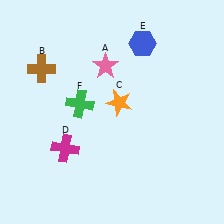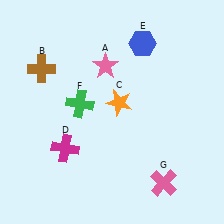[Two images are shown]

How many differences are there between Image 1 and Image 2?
There is 1 difference between the two images.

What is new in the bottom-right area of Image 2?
A pink cross (G) was added in the bottom-right area of Image 2.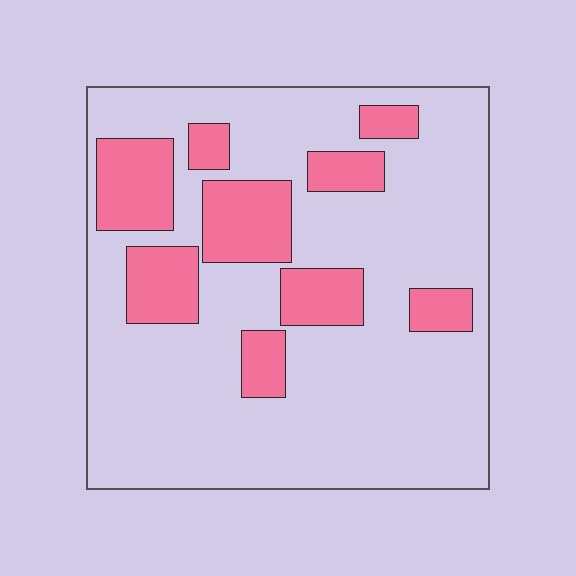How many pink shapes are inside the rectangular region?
9.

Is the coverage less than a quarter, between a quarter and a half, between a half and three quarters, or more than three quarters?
Less than a quarter.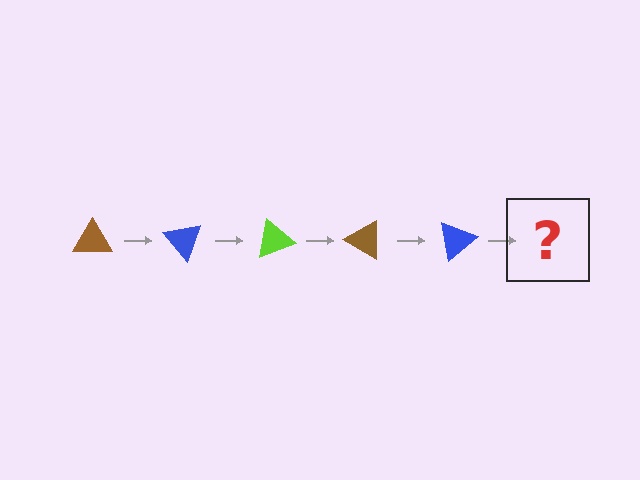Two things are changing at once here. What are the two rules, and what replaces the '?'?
The two rules are that it rotates 50 degrees each step and the color cycles through brown, blue, and lime. The '?' should be a lime triangle, rotated 250 degrees from the start.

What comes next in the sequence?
The next element should be a lime triangle, rotated 250 degrees from the start.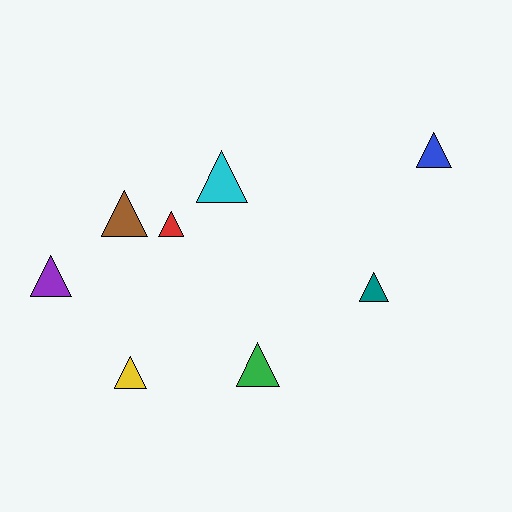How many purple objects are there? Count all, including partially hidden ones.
There is 1 purple object.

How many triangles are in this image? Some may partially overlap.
There are 8 triangles.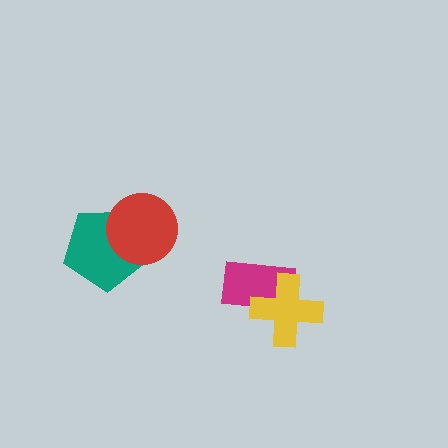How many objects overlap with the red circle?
1 object overlaps with the red circle.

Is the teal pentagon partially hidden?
Yes, it is partially covered by another shape.